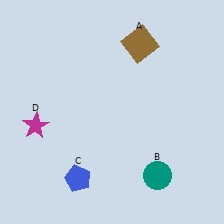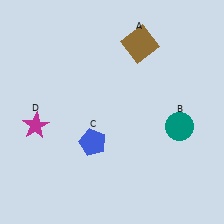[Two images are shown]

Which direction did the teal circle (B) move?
The teal circle (B) moved up.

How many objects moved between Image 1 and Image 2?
2 objects moved between the two images.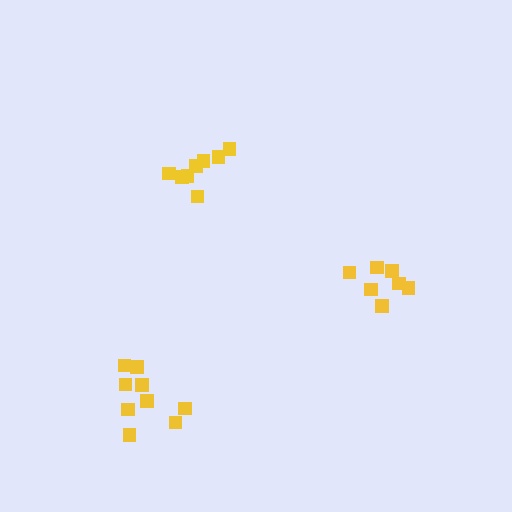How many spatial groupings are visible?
There are 3 spatial groupings.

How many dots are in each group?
Group 1: 7 dots, Group 2: 8 dots, Group 3: 9 dots (24 total).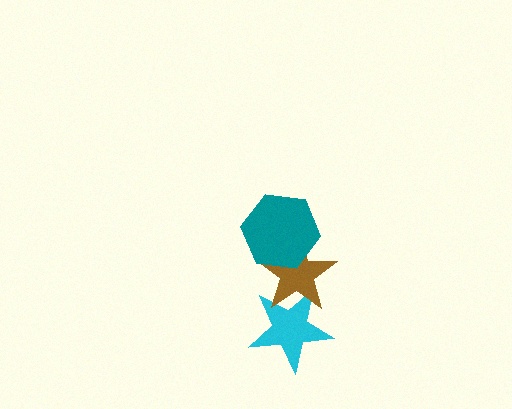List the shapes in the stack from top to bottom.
From top to bottom: the teal hexagon, the brown star, the cyan star.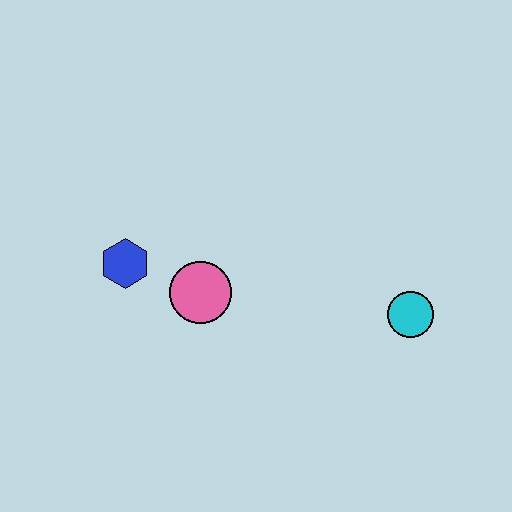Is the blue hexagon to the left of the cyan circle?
Yes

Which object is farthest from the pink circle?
The cyan circle is farthest from the pink circle.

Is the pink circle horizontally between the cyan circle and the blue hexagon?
Yes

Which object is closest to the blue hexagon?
The pink circle is closest to the blue hexagon.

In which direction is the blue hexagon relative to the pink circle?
The blue hexagon is to the left of the pink circle.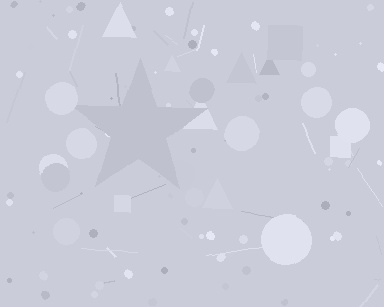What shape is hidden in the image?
A star is hidden in the image.